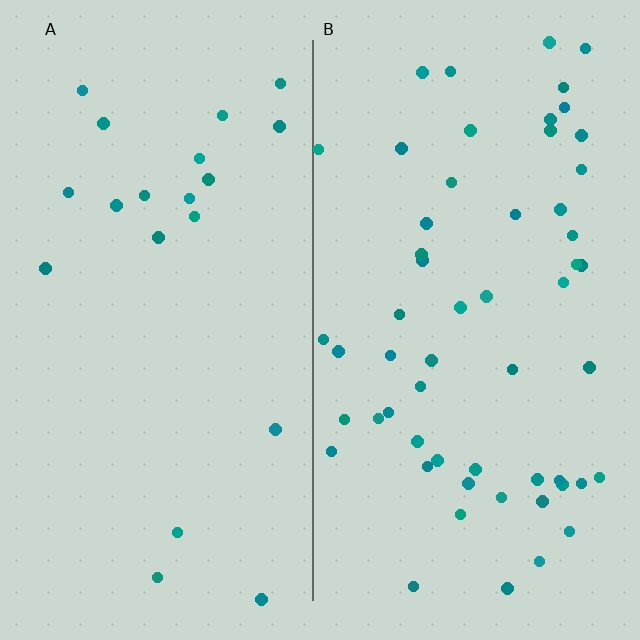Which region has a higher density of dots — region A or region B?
B (the right).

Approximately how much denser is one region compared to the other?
Approximately 2.9× — region B over region A.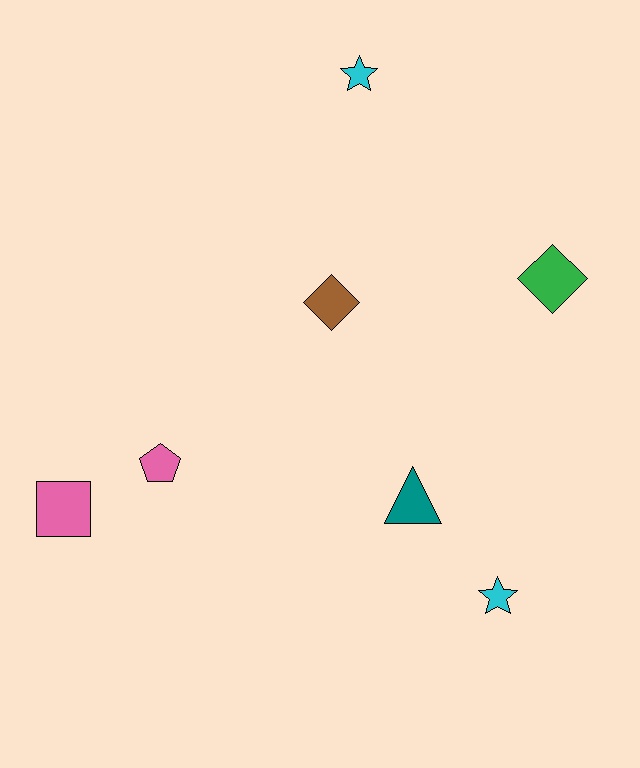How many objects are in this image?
There are 7 objects.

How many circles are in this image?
There are no circles.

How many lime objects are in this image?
There are no lime objects.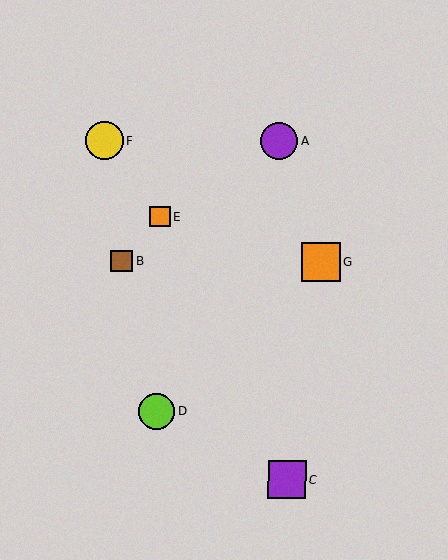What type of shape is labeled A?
Shape A is a purple circle.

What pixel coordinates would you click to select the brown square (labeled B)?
Click at (122, 261) to select the brown square B.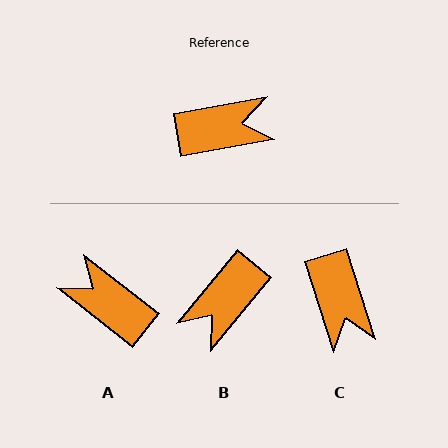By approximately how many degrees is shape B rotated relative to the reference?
Approximately 140 degrees clockwise.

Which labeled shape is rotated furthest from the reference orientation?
B, about 140 degrees away.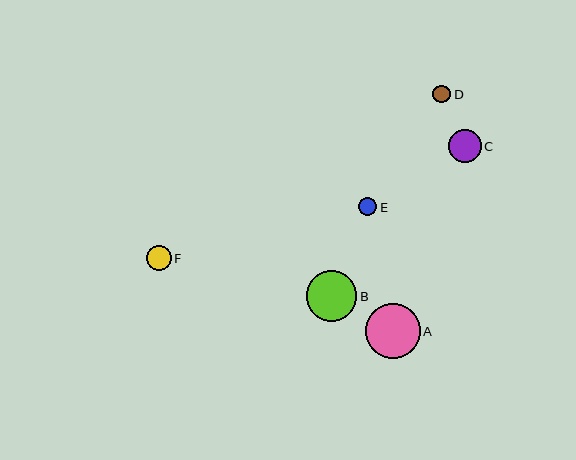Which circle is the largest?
Circle A is the largest with a size of approximately 55 pixels.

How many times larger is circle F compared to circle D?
Circle F is approximately 1.4 times the size of circle D.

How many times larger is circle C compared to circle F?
Circle C is approximately 1.4 times the size of circle F.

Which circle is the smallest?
Circle D is the smallest with a size of approximately 18 pixels.